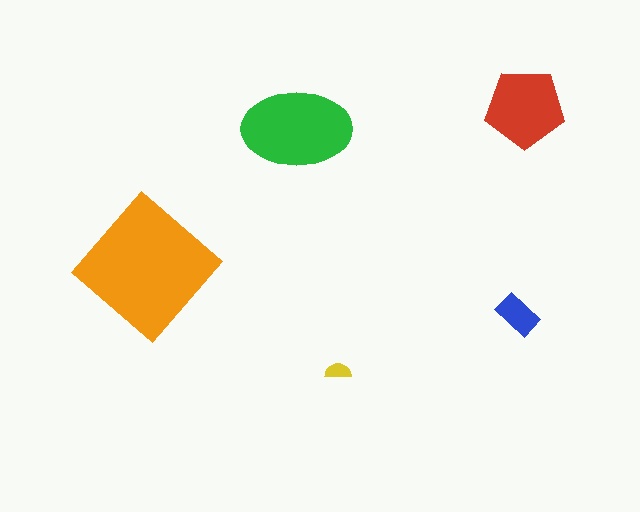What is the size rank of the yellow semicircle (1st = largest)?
5th.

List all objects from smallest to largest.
The yellow semicircle, the blue rectangle, the red pentagon, the green ellipse, the orange diamond.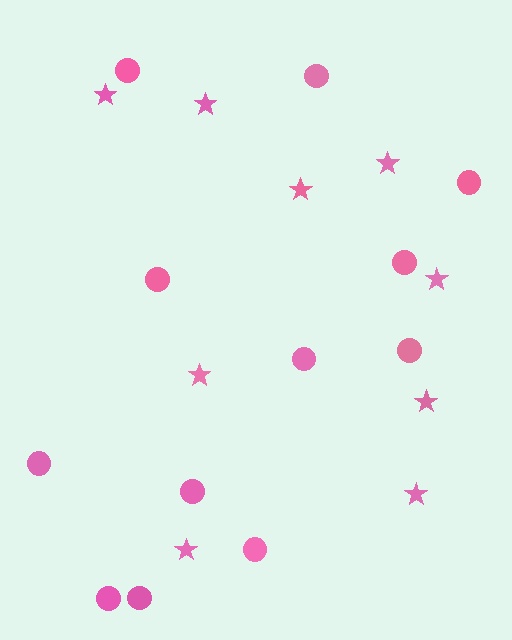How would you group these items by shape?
There are 2 groups: one group of circles (12) and one group of stars (9).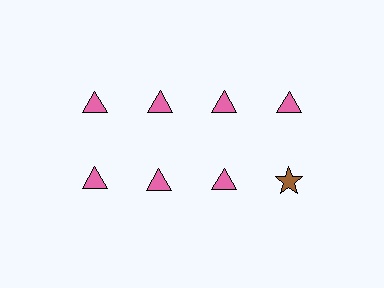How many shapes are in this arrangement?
There are 8 shapes arranged in a grid pattern.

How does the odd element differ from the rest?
It differs in both color (brown instead of pink) and shape (star instead of triangle).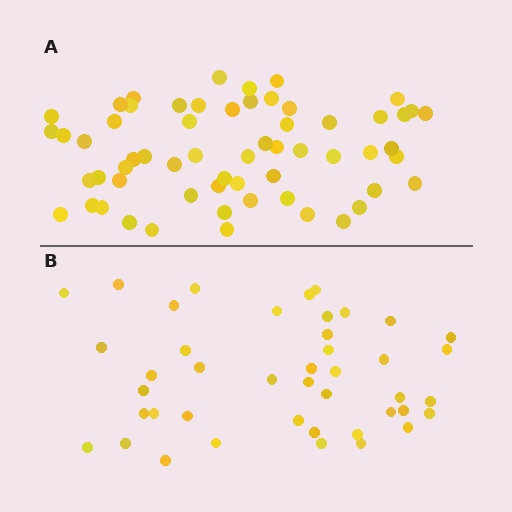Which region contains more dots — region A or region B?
Region A (the top region) has more dots.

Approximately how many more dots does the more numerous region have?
Region A has approximately 15 more dots than region B.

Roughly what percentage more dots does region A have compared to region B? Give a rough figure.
About 40% more.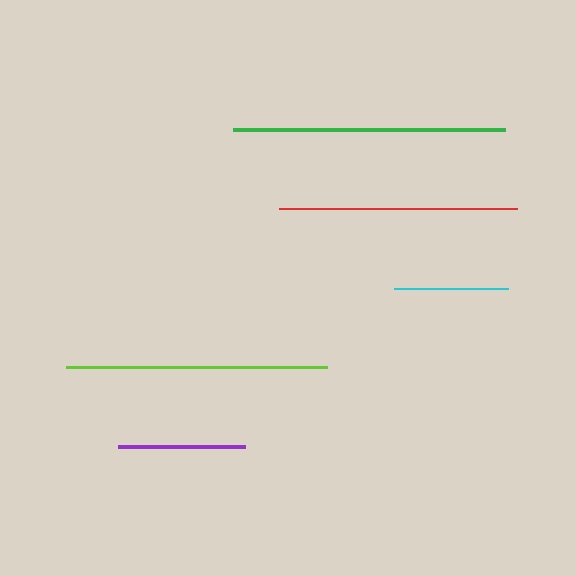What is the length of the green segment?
The green segment is approximately 272 pixels long.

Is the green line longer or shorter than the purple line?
The green line is longer than the purple line.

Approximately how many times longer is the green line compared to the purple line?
The green line is approximately 2.1 times the length of the purple line.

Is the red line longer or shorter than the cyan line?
The red line is longer than the cyan line.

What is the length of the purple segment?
The purple segment is approximately 128 pixels long.